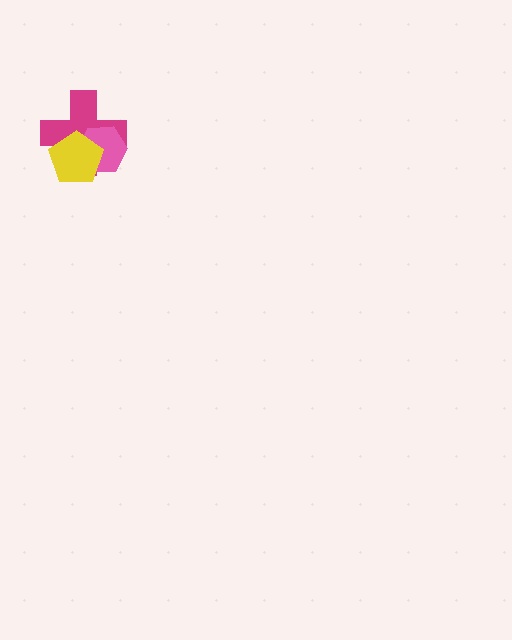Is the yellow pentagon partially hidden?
No, no other shape covers it.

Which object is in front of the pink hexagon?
The yellow pentagon is in front of the pink hexagon.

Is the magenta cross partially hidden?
Yes, it is partially covered by another shape.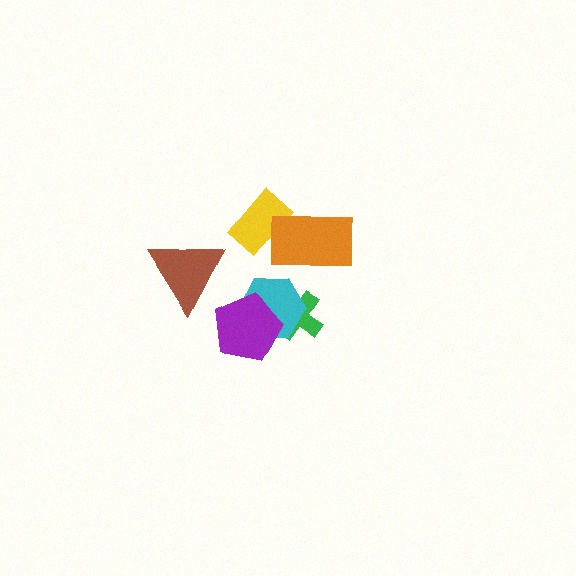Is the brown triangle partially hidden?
No, no other shape covers it.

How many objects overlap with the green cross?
2 objects overlap with the green cross.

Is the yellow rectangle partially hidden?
Yes, it is partially covered by another shape.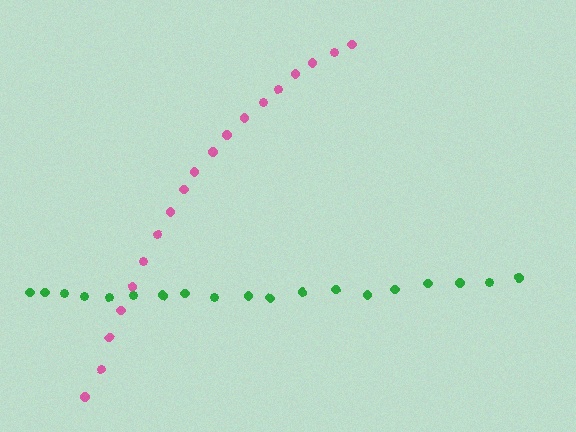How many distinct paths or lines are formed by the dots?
There are 2 distinct paths.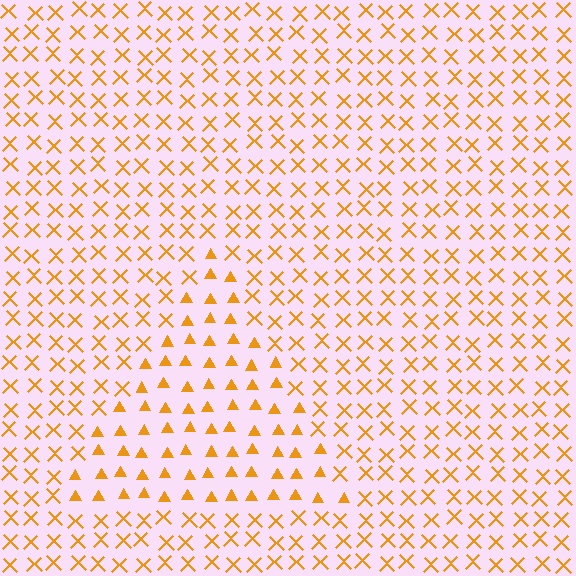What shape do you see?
I see a triangle.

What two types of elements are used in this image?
The image uses triangles inside the triangle region and X marks outside it.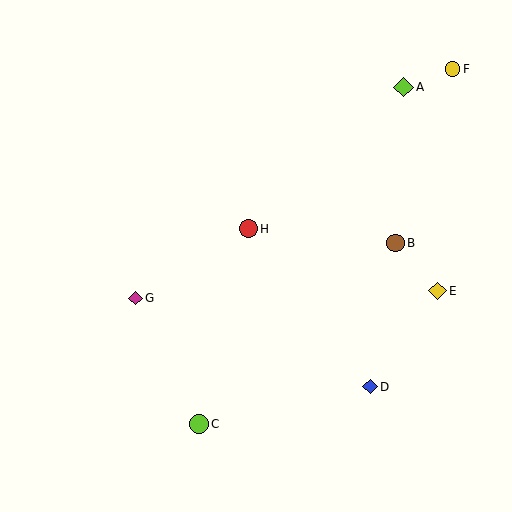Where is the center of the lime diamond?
The center of the lime diamond is at (403, 87).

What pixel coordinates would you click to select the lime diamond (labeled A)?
Click at (403, 87) to select the lime diamond A.